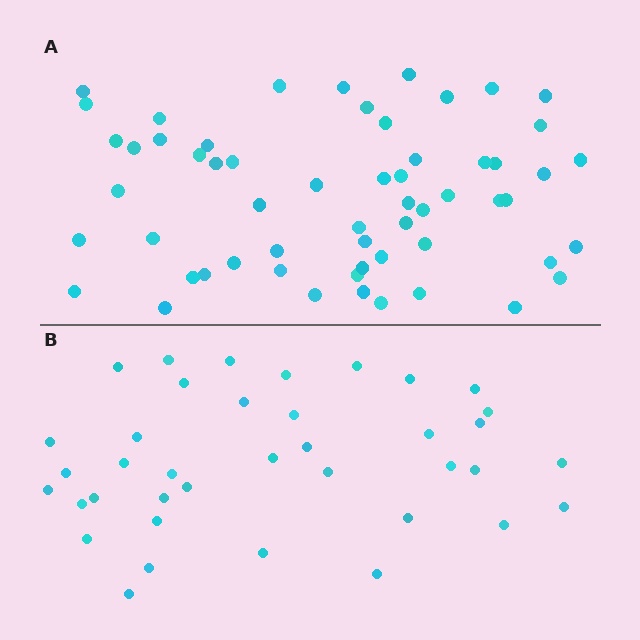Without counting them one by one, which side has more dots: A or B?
Region A (the top region) has more dots.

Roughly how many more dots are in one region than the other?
Region A has approximately 20 more dots than region B.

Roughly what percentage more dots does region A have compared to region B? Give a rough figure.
About 55% more.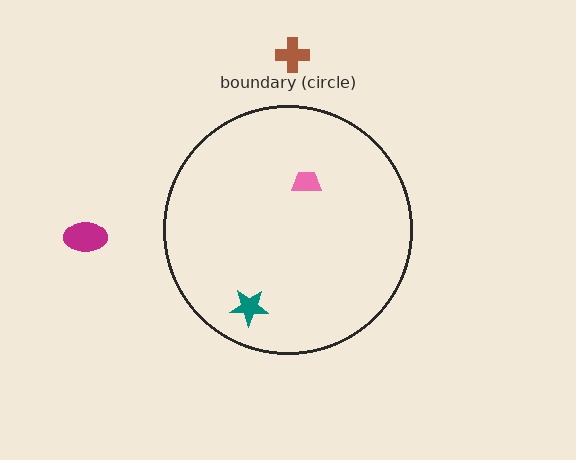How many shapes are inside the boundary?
2 inside, 2 outside.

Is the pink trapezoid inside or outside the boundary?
Inside.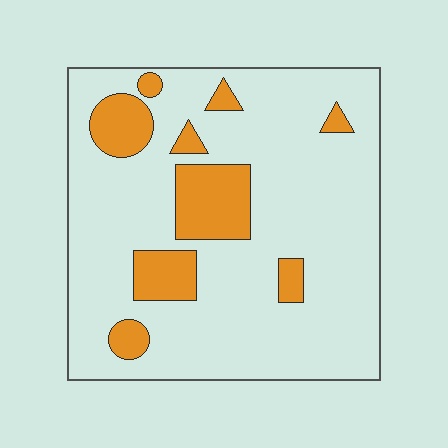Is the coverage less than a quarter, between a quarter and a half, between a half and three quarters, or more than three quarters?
Less than a quarter.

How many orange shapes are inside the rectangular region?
9.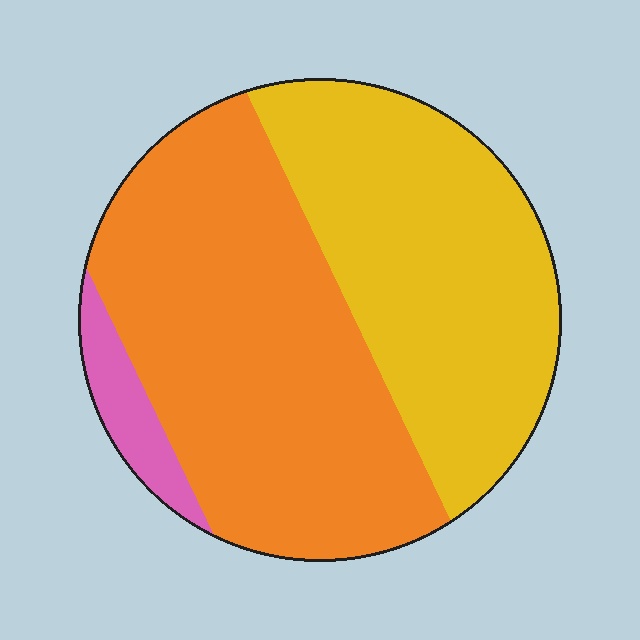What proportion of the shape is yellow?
Yellow takes up about two fifths (2/5) of the shape.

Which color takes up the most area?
Orange, at roughly 50%.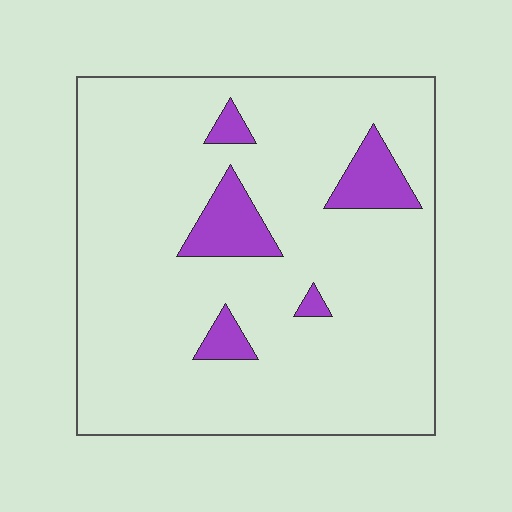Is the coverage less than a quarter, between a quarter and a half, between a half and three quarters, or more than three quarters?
Less than a quarter.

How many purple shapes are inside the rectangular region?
5.